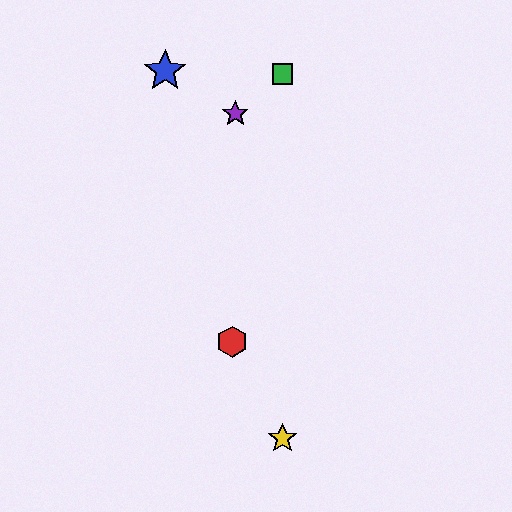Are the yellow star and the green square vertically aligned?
Yes, both are at x≈283.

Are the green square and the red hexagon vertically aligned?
No, the green square is at x≈283 and the red hexagon is at x≈232.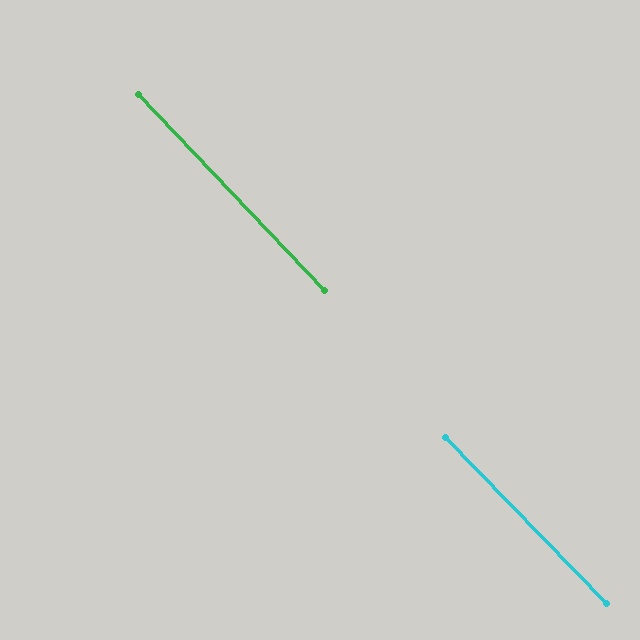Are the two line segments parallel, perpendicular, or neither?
Parallel — their directions differ by only 0.8°.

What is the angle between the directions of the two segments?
Approximately 1 degree.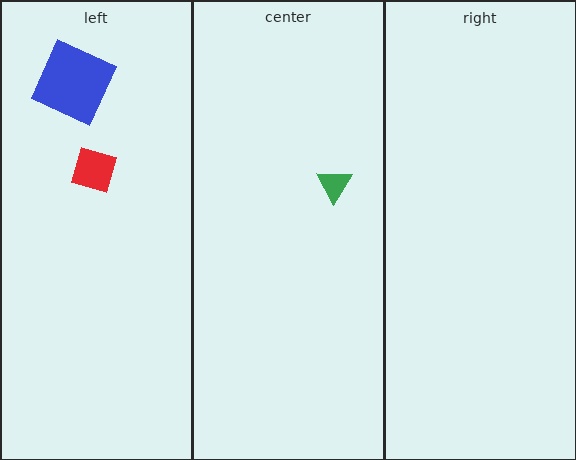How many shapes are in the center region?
1.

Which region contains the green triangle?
The center region.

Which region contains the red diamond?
The left region.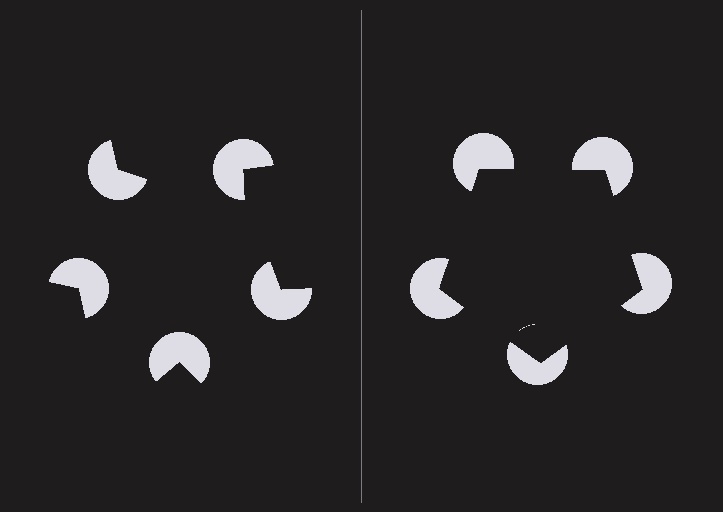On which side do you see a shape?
An illusory pentagon appears on the right side. On the left side the wedge cuts are rotated, so no coherent shape forms.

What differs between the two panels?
The pac-man discs are positioned identically on both sides; only the wedge orientations differ. On the right they align to a pentagon; on the left they are misaligned.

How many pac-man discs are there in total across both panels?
10 — 5 on each side.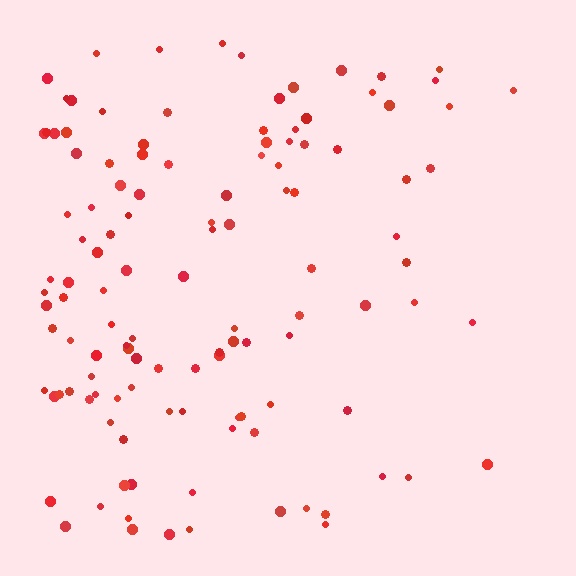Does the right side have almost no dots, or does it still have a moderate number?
Still a moderate number, just noticeably fewer than the left.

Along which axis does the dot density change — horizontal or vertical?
Horizontal.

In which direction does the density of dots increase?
From right to left, with the left side densest.